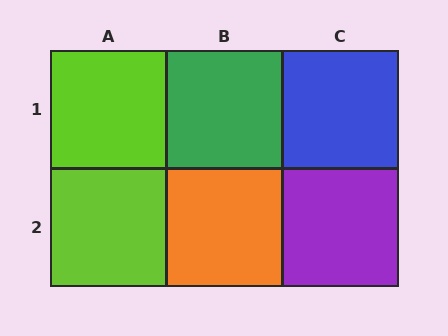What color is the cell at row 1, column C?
Blue.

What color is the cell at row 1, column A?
Lime.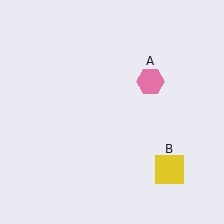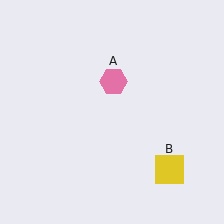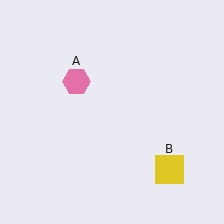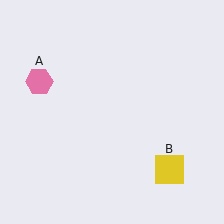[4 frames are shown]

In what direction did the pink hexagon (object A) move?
The pink hexagon (object A) moved left.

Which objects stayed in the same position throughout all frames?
Yellow square (object B) remained stationary.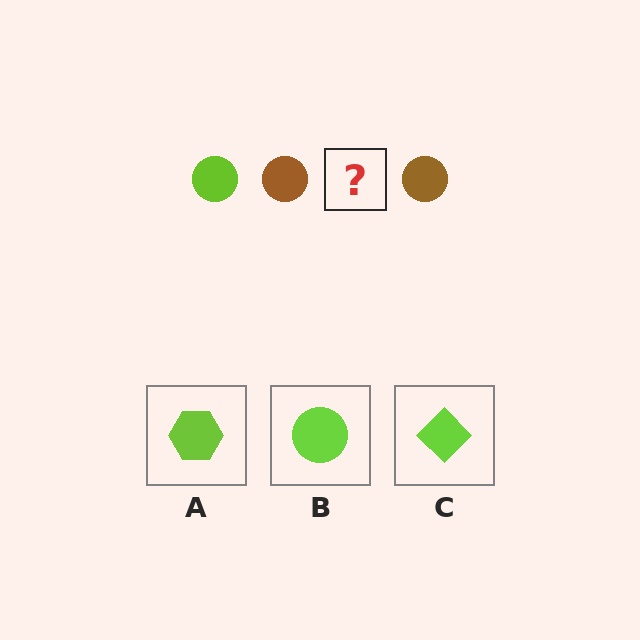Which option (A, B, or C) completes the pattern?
B.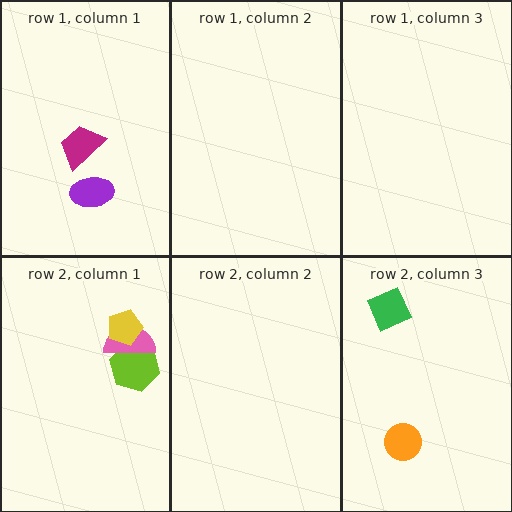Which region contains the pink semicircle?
The row 2, column 1 region.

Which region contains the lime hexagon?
The row 2, column 1 region.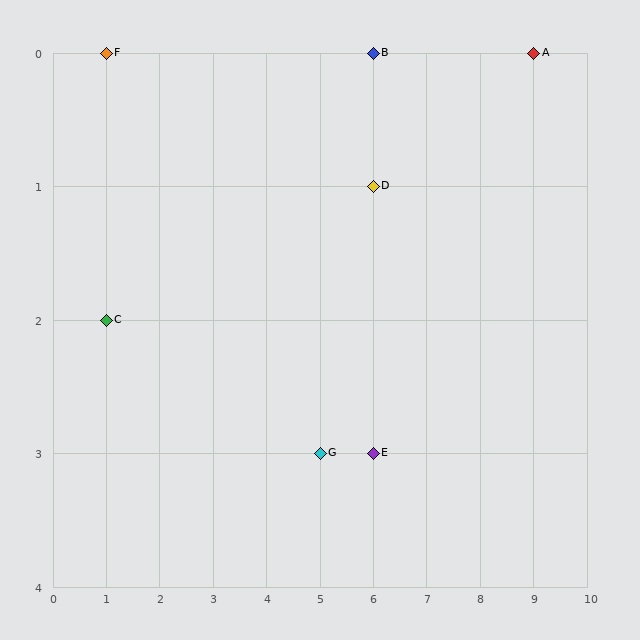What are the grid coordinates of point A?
Point A is at grid coordinates (9, 0).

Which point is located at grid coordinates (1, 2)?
Point C is at (1, 2).